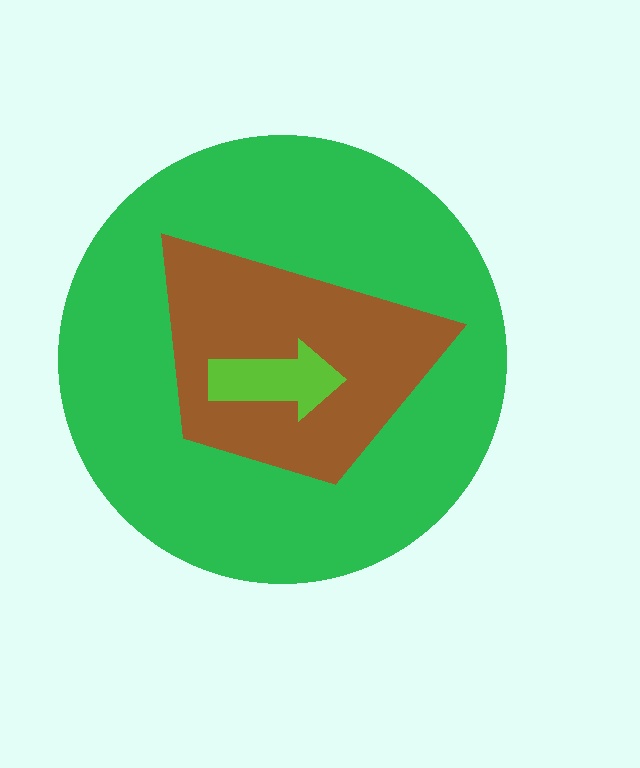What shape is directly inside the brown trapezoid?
The lime arrow.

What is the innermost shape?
The lime arrow.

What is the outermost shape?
The green circle.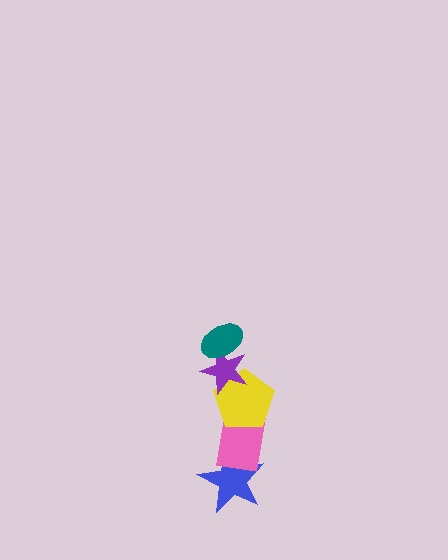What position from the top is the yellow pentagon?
The yellow pentagon is 3rd from the top.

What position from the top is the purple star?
The purple star is 2nd from the top.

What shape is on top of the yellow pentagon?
The purple star is on top of the yellow pentagon.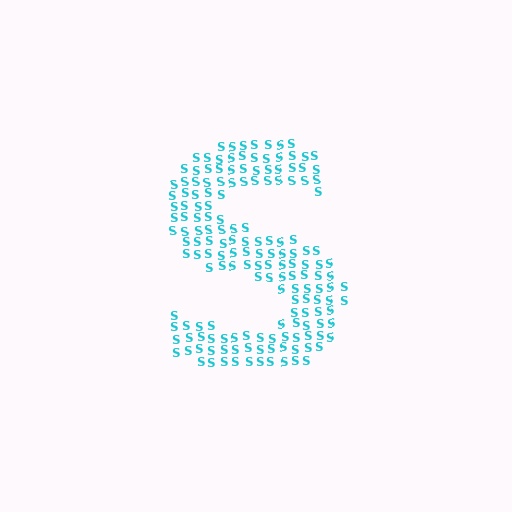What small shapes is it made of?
It is made of small letter S's.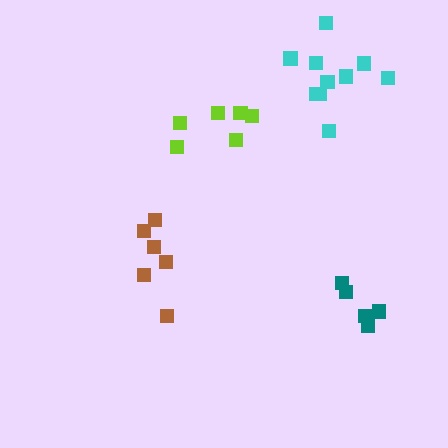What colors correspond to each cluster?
The clusters are colored: lime, teal, cyan, brown.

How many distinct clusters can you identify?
There are 4 distinct clusters.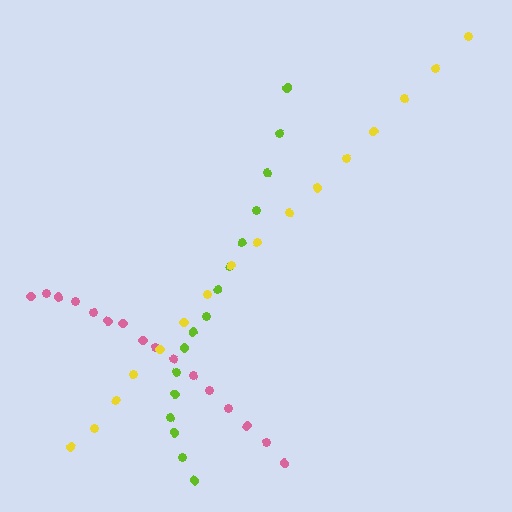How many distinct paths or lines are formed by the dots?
There are 3 distinct paths.